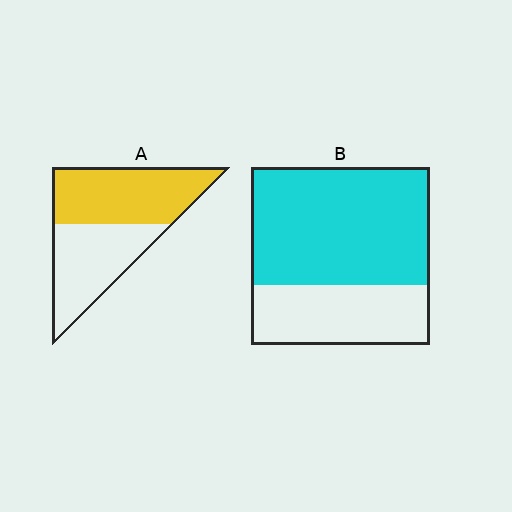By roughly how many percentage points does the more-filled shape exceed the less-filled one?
By roughly 15 percentage points (B over A).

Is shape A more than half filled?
Roughly half.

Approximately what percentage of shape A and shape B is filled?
A is approximately 55% and B is approximately 65%.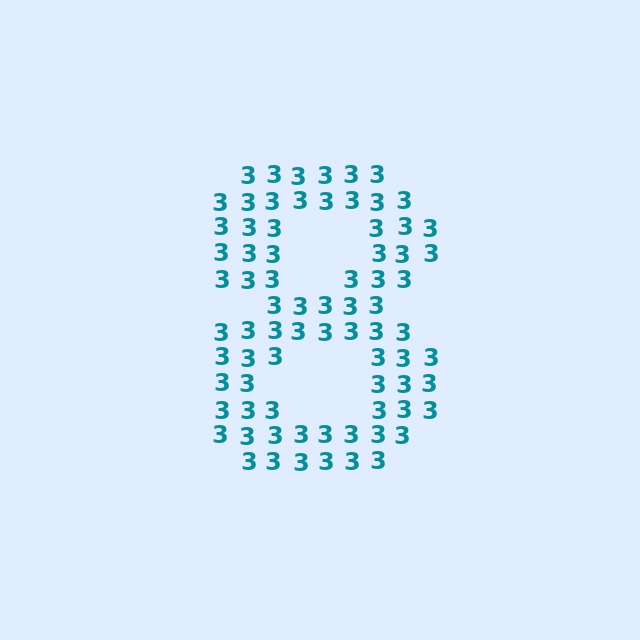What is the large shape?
The large shape is the digit 8.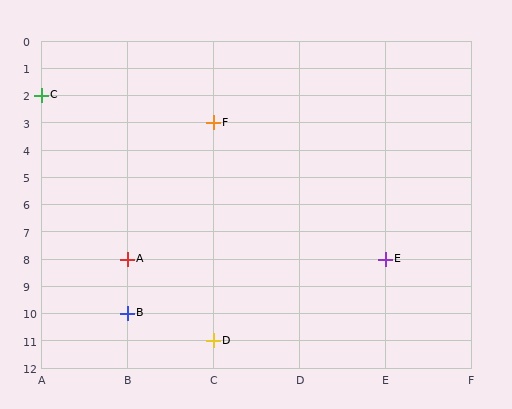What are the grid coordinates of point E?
Point E is at grid coordinates (E, 8).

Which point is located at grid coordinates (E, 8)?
Point E is at (E, 8).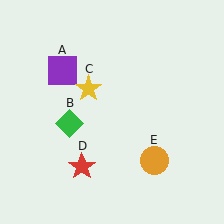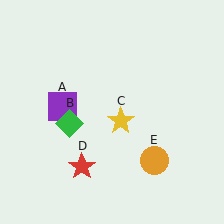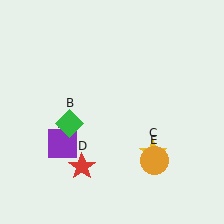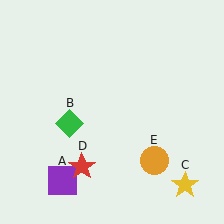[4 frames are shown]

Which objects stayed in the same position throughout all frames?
Green diamond (object B) and red star (object D) and orange circle (object E) remained stationary.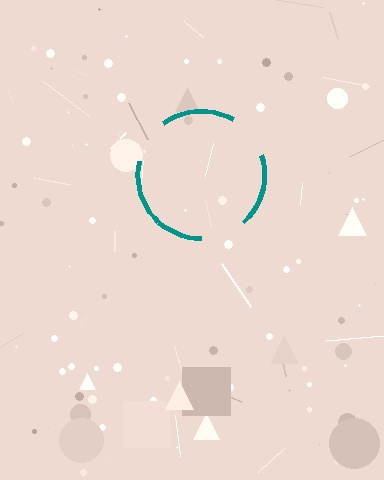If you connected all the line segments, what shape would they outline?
They would outline a circle.